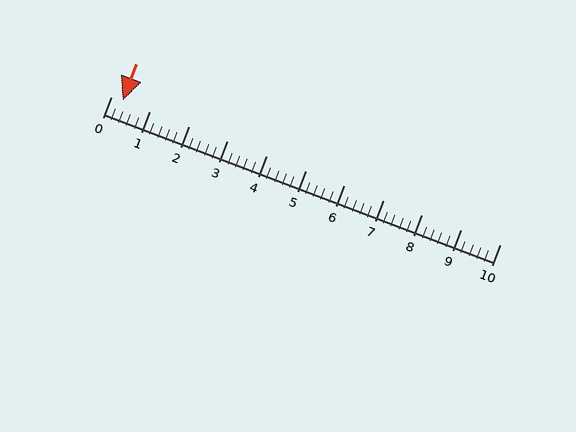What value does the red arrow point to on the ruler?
The red arrow points to approximately 0.3.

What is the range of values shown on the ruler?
The ruler shows values from 0 to 10.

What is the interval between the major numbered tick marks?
The major tick marks are spaced 1 units apart.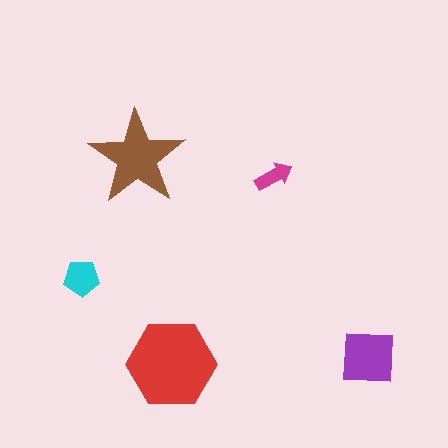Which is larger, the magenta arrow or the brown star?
The brown star.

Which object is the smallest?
The magenta arrow.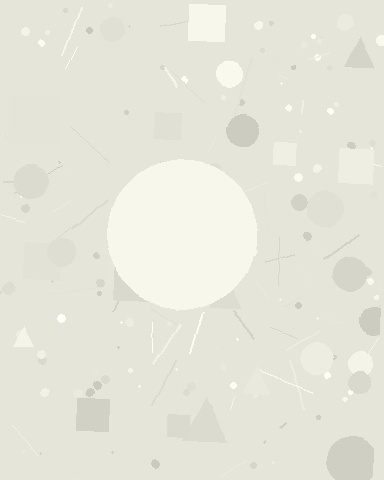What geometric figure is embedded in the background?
A circle is embedded in the background.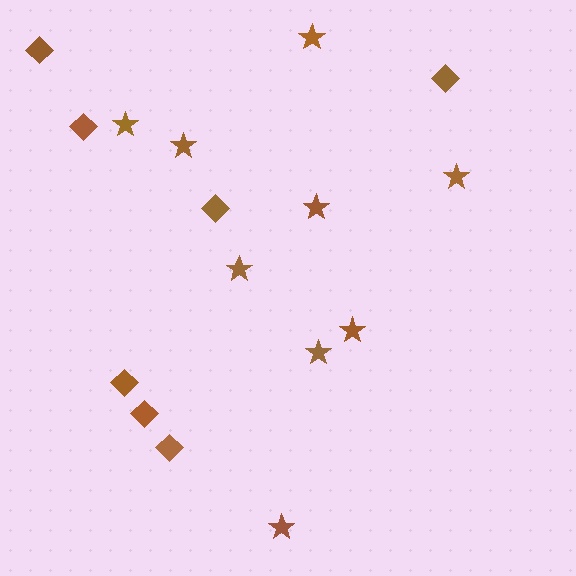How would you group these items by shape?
There are 2 groups: one group of stars (9) and one group of diamonds (7).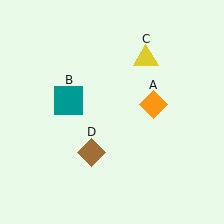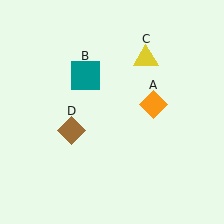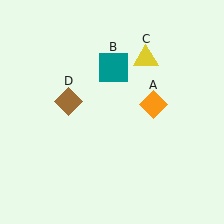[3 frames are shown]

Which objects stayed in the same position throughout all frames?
Orange diamond (object A) and yellow triangle (object C) remained stationary.